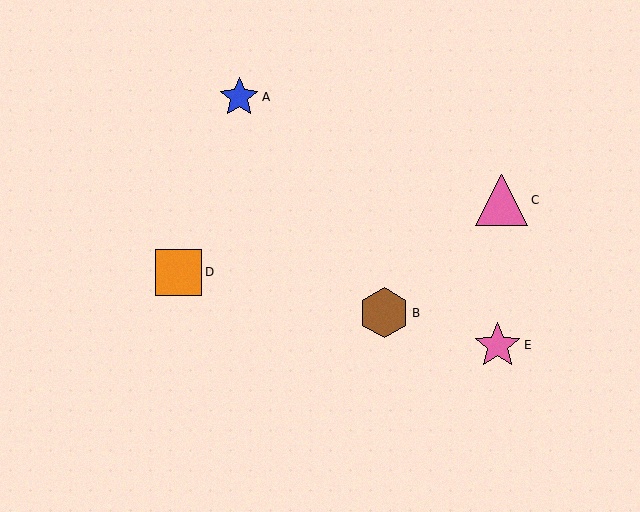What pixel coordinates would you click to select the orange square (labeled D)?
Click at (179, 272) to select the orange square D.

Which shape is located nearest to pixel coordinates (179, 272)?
The orange square (labeled D) at (179, 272) is nearest to that location.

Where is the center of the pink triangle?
The center of the pink triangle is at (502, 200).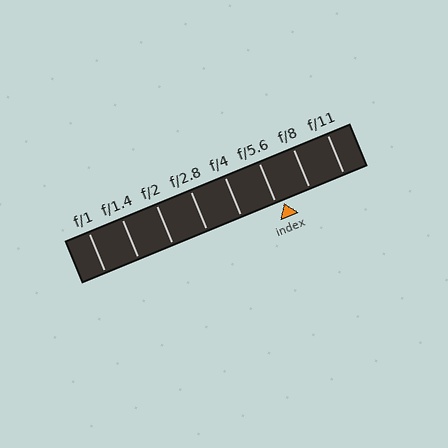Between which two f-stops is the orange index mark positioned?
The index mark is between f/5.6 and f/8.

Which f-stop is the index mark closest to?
The index mark is closest to f/5.6.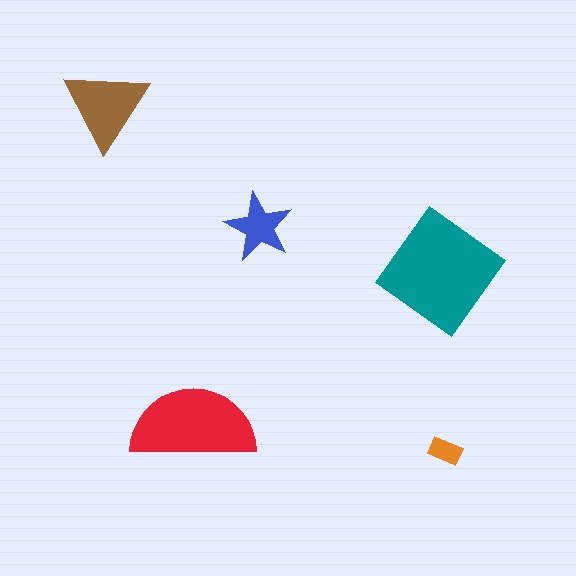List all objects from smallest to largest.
The orange rectangle, the blue star, the brown triangle, the red semicircle, the teal diamond.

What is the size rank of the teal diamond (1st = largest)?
1st.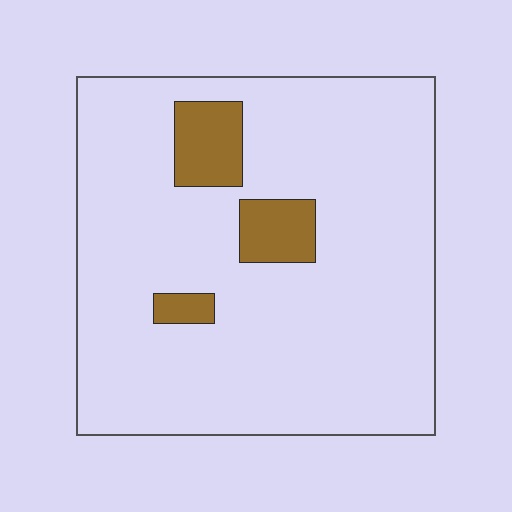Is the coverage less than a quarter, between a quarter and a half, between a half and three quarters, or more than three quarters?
Less than a quarter.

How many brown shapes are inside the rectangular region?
3.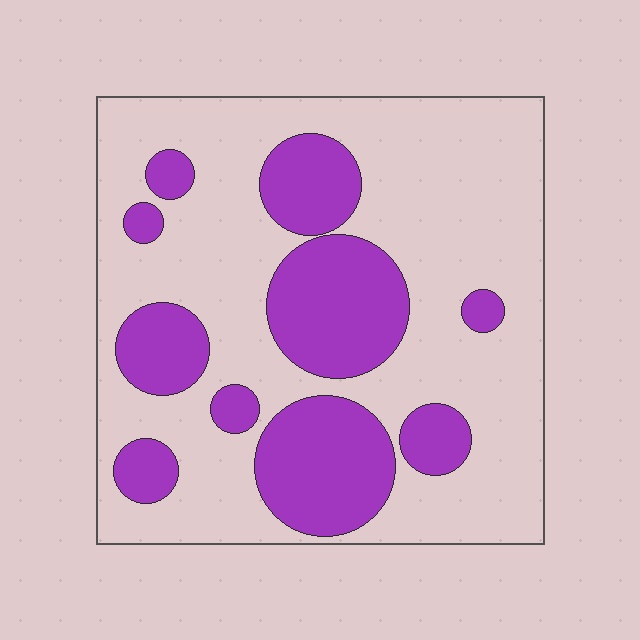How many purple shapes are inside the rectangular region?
10.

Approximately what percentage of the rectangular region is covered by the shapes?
Approximately 30%.